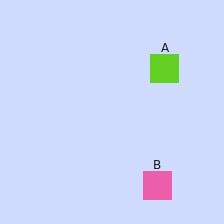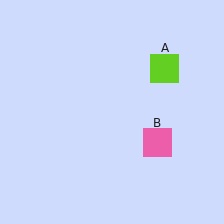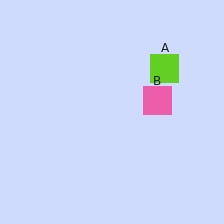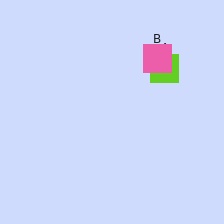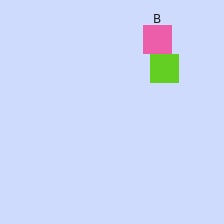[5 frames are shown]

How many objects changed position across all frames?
1 object changed position: pink square (object B).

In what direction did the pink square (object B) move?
The pink square (object B) moved up.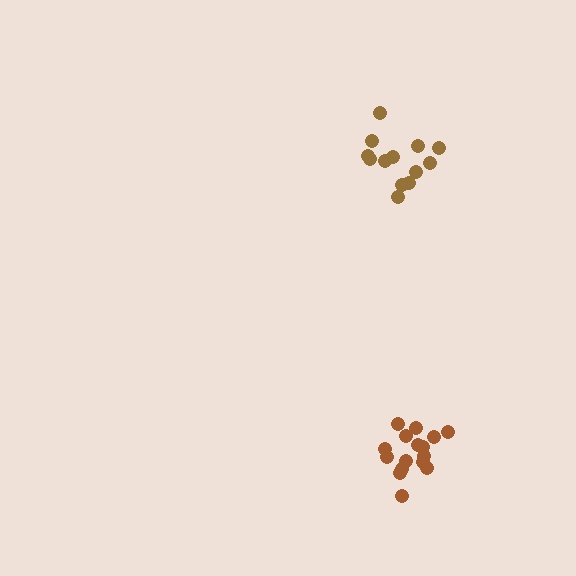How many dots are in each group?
Group 1: 13 dots, Group 2: 16 dots (29 total).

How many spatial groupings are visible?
There are 2 spatial groupings.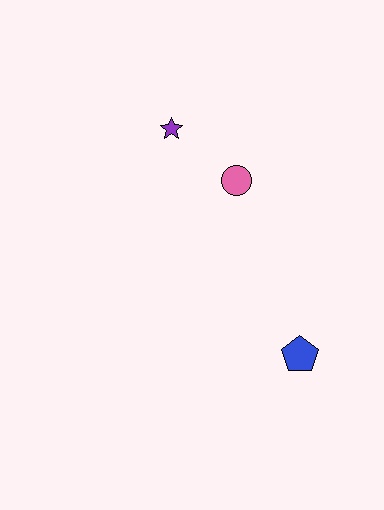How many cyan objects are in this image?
There are no cyan objects.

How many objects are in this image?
There are 3 objects.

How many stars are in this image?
There is 1 star.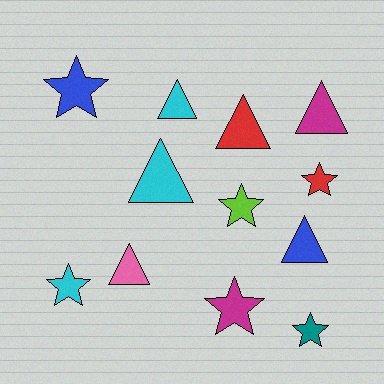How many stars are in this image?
There are 6 stars.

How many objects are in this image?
There are 12 objects.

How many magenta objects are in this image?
There are 2 magenta objects.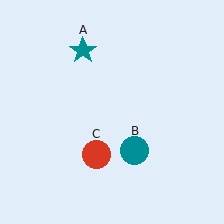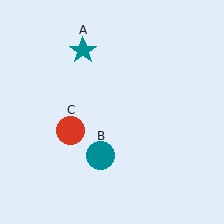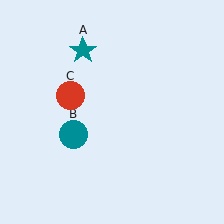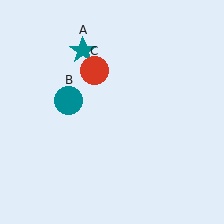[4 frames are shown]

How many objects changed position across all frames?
2 objects changed position: teal circle (object B), red circle (object C).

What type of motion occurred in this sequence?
The teal circle (object B), red circle (object C) rotated clockwise around the center of the scene.